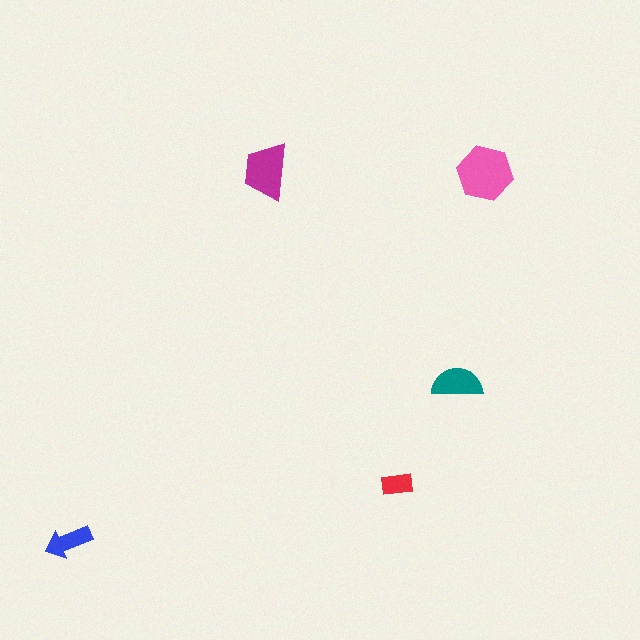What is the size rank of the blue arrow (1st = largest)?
4th.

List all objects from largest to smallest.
The pink hexagon, the magenta trapezoid, the teal semicircle, the blue arrow, the red rectangle.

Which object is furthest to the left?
The blue arrow is leftmost.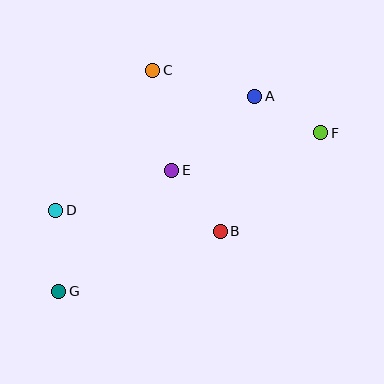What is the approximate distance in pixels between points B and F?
The distance between B and F is approximately 141 pixels.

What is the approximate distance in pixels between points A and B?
The distance between A and B is approximately 139 pixels.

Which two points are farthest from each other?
Points F and G are farthest from each other.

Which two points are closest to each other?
Points A and F are closest to each other.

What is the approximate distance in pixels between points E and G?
The distance between E and G is approximately 165 pixels.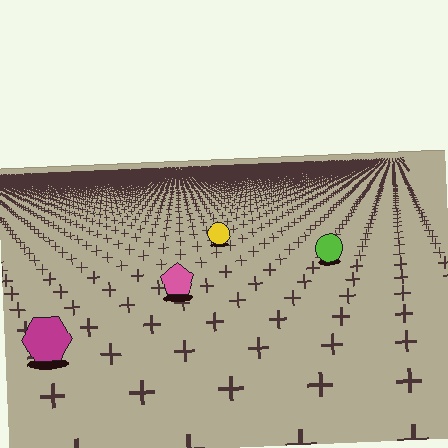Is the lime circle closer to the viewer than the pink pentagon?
No. The pink pentagon is closer — you can tell from the texture gradient: the ground texture is coarser near it.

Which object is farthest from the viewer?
The yellow circle is farthest from the viewer. It appears smaller and the ground texture around it is denser.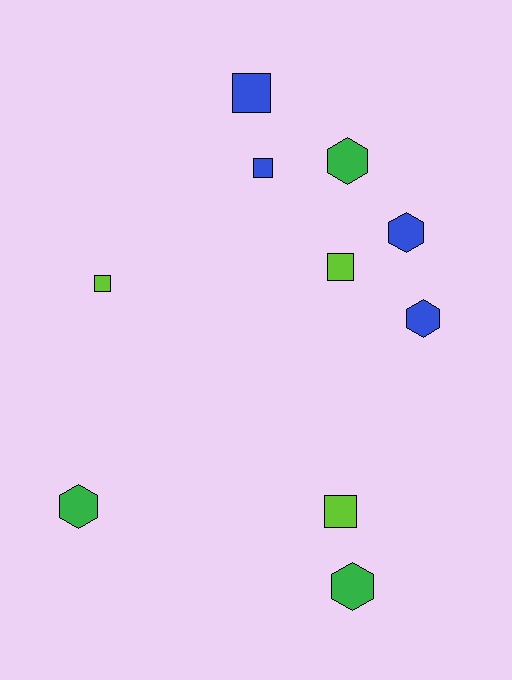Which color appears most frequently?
Blue, with 4 objects.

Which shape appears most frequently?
Hexagon, with 5 objects.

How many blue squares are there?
There are 2 blue squares.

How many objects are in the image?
There are 10 objects.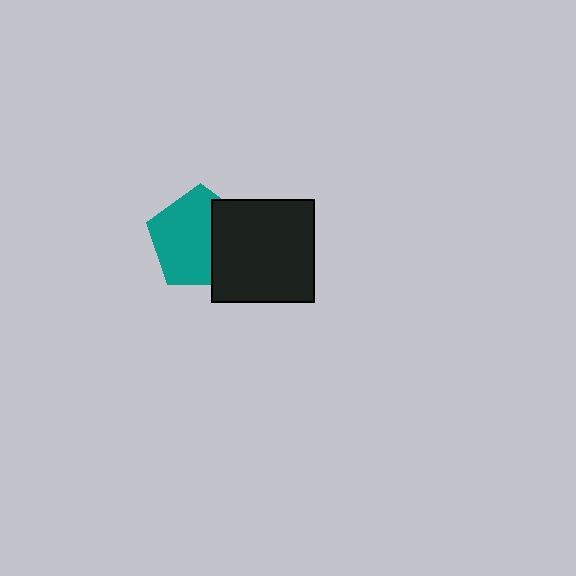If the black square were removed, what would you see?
You would see the complete teal pentagon.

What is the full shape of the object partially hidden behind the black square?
The partially hidden object is a teal pentagon.